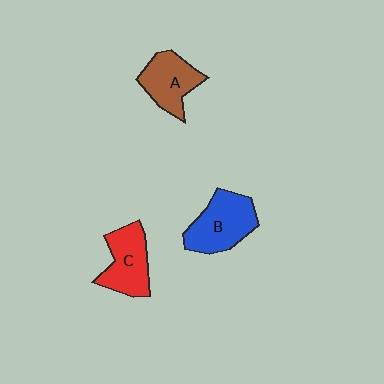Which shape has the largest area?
Shape B (blue).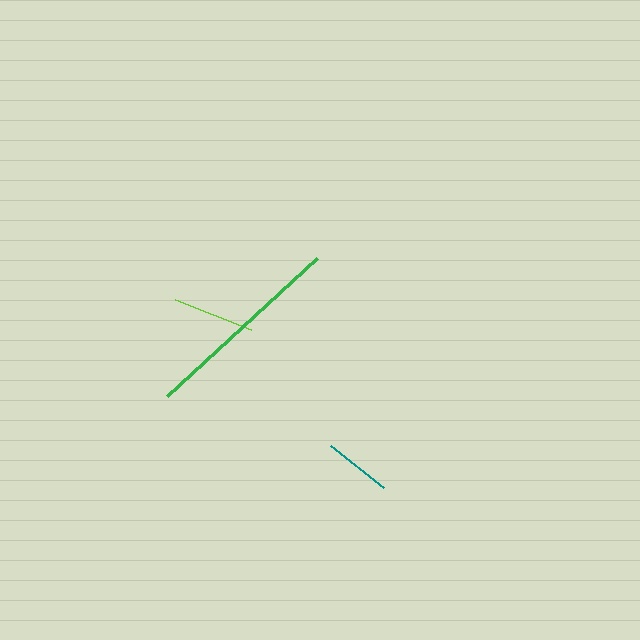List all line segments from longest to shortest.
From longest to shortest: green, lime, teal.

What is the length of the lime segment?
The lime segment is approximately 81 pixels long.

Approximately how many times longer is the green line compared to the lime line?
The green line is approximately 2.5 times the length of the lime line.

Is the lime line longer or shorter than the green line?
The green line is longer than the lime line.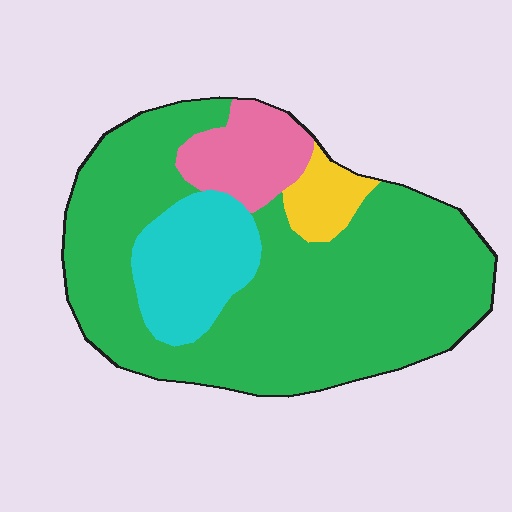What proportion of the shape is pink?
Pink covers roughly 10% of the shape.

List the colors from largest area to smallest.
From largest to smallest: green, cyan, pink, yellow.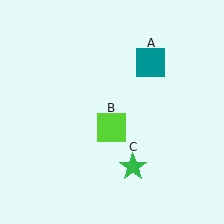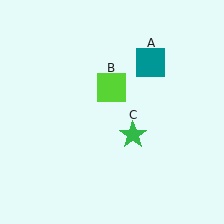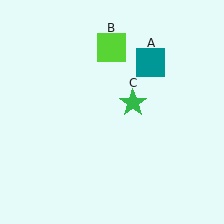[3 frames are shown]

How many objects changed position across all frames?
2 objects changed position: lime square (object B), green star (object C).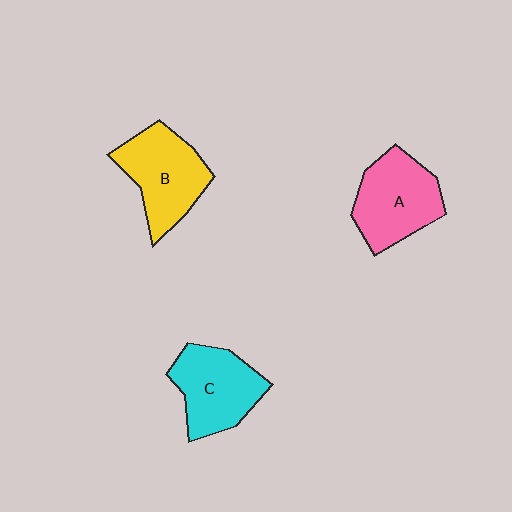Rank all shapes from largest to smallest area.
From largest to smallest: B (yellow), A (pink), C (cyan).